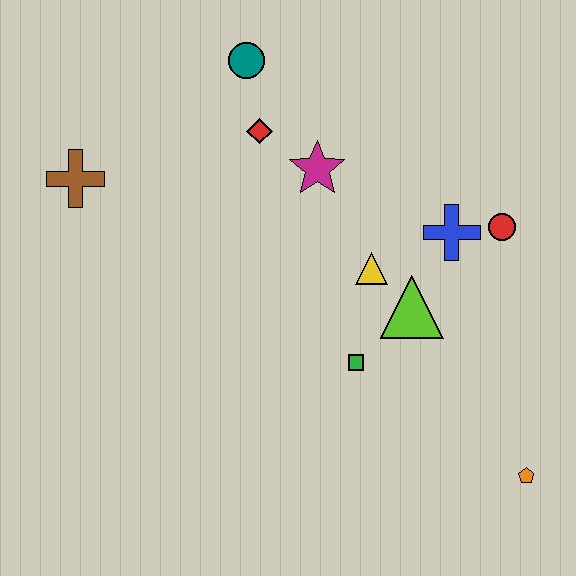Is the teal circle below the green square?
No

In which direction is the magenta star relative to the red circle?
The magenta star is to the left of the red circle.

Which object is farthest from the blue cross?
The brown cross is farthest from the blue cross.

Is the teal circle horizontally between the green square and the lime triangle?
No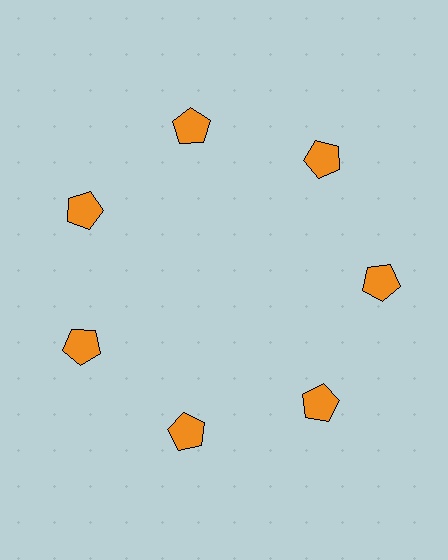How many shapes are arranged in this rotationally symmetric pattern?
There are 7 shapes, arranged in 7 groups of 1.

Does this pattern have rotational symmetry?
Yes, this pattern has 7-fold rotational symmetry. It looks the same after rotating 51 degrees around the center.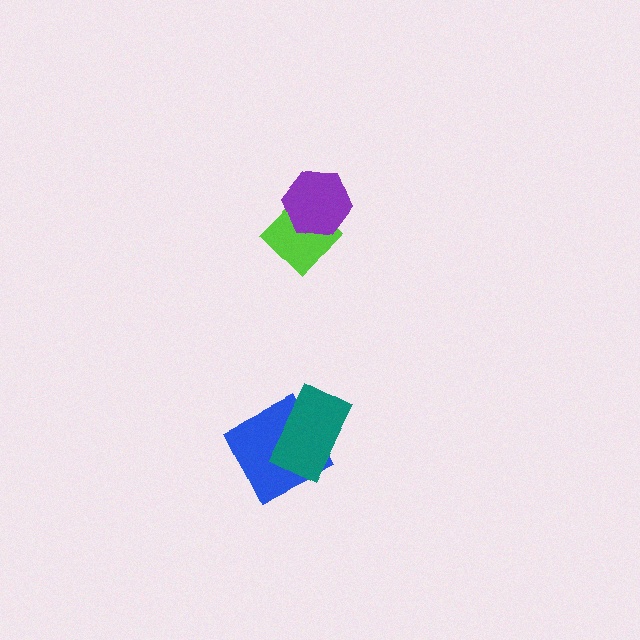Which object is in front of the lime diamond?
The purple hexagon is in front of the lime diamond.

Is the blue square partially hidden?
Yes, it is partially covered by another shape.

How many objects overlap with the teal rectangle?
1 object overlaps with the teal rectangle.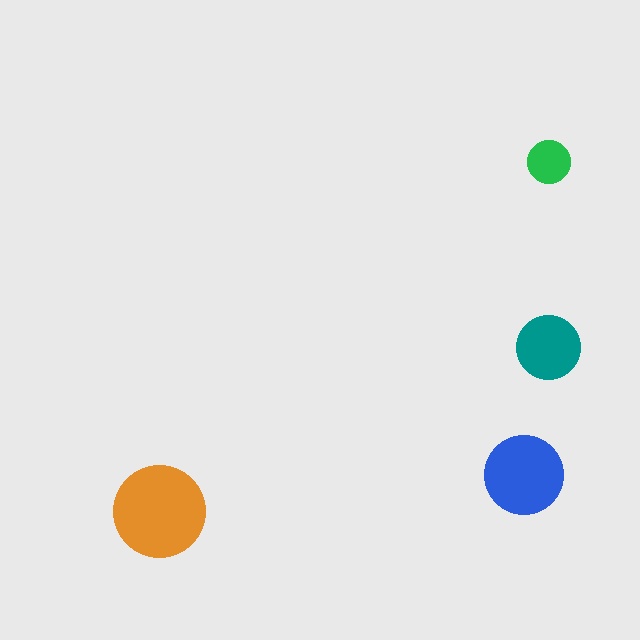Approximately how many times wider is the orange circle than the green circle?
About 2 times wider.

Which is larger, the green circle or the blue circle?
The blue one.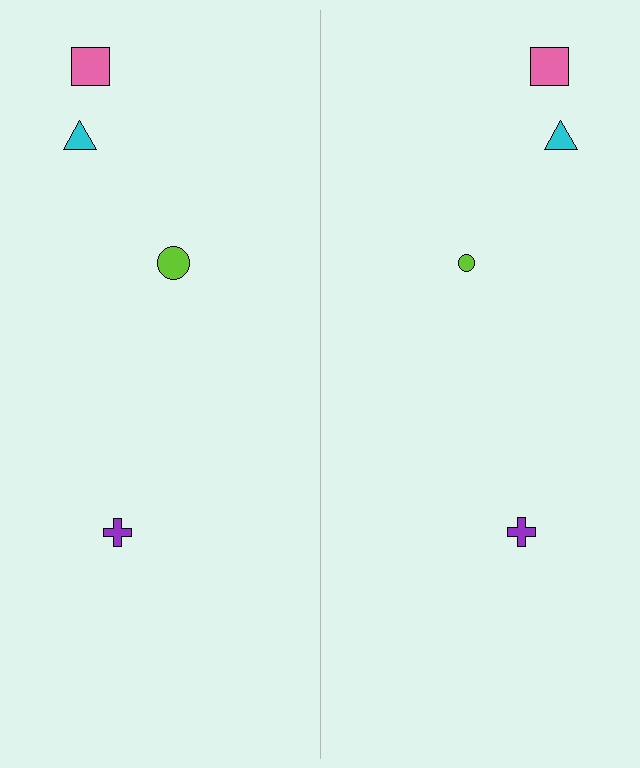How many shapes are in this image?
There are 8 shapes in this image.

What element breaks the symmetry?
The lime circle on the right side has a different size than its mirror counterpart.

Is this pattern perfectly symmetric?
No, the pattern is not perfectly symmetric. The lime circle on the right side has a different size than its mirror counterpart.